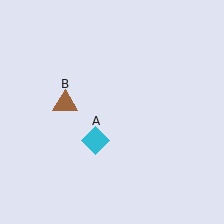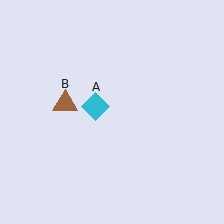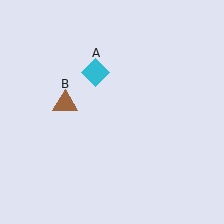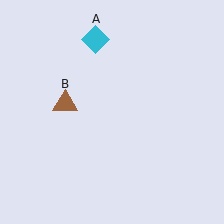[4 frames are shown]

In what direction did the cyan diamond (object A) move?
The cyan diamond (object A) moved up.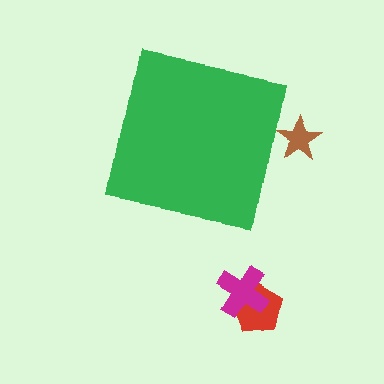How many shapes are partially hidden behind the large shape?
1 shape is partially hidden.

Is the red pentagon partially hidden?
No, the red pentagon is fully visible.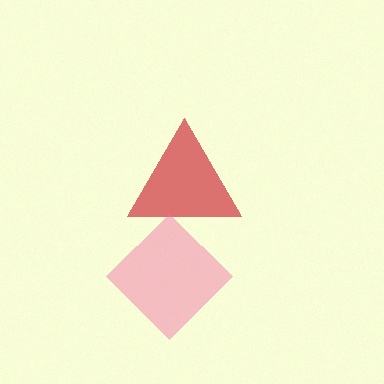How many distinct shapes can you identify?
There are 2 distinct shapes: a red triangle, a pink diamond.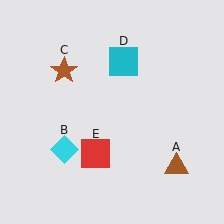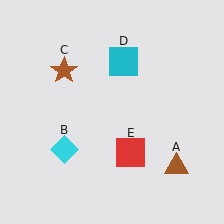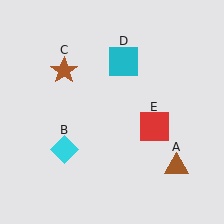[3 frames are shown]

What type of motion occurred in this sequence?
The red square (object E) rotated counterclockwise around the center of the scene.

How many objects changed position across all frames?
1 object changed position: red square (object E).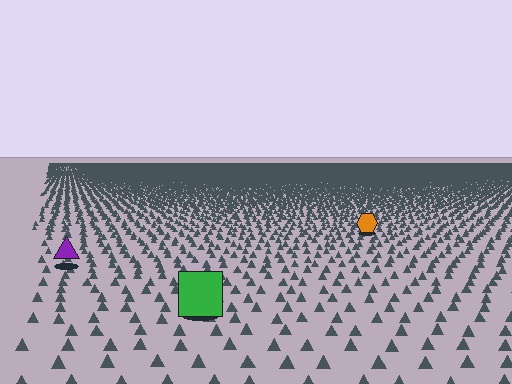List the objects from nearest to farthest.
From nearest to farthest: the green square, the purple triangle, the orange hexagon.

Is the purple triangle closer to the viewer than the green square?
No. The green square is closer — you can tell from the texture gradient: the ground texture is coarser near it.